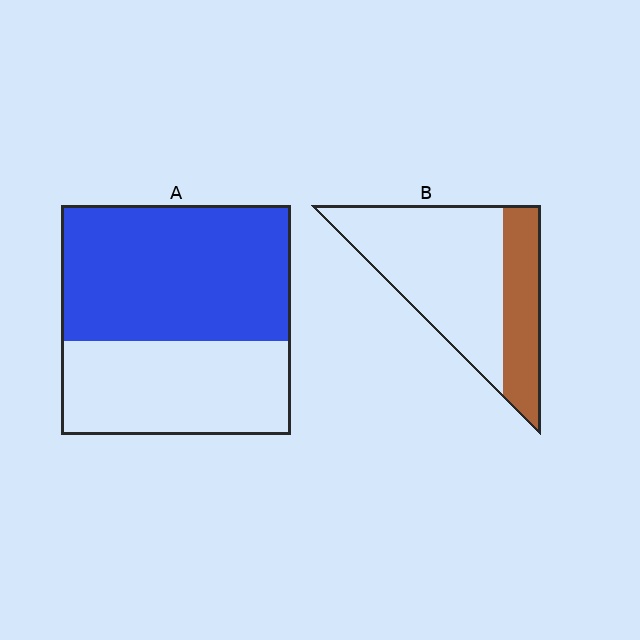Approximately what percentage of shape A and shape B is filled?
A is approximately 60% and B is approximately 30%.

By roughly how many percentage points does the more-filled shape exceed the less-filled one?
By roughly 30 percentage points (A over B).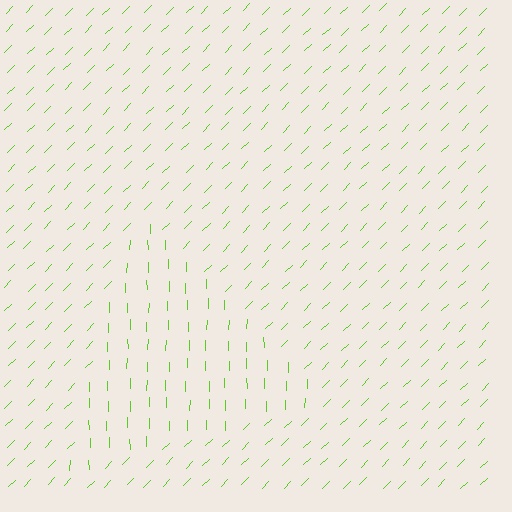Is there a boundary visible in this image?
Yes, there is a texture boundary formed by a change in line orientation.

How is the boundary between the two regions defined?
The boundary is defined purely by a change in line orientation (approximately 45 degrees difference). All lines are the same color and thickness.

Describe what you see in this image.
The image is filled with small lime line segments. A triangle region in the image has lines oriented differently from the surrounding lines, creating a visible texture boundary.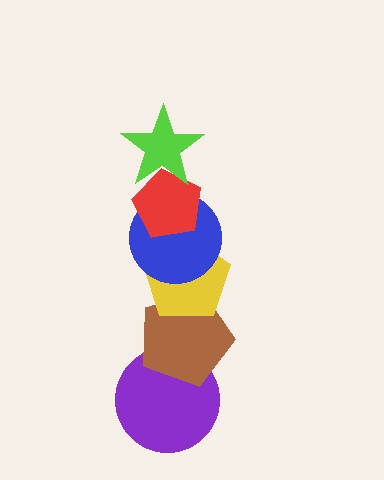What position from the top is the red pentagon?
The red pentagon is 2nd from the top.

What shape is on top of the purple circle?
The brown pentagon is on top of the purple circle.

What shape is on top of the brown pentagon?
The yellow pentagon is on top of the brown pentagon.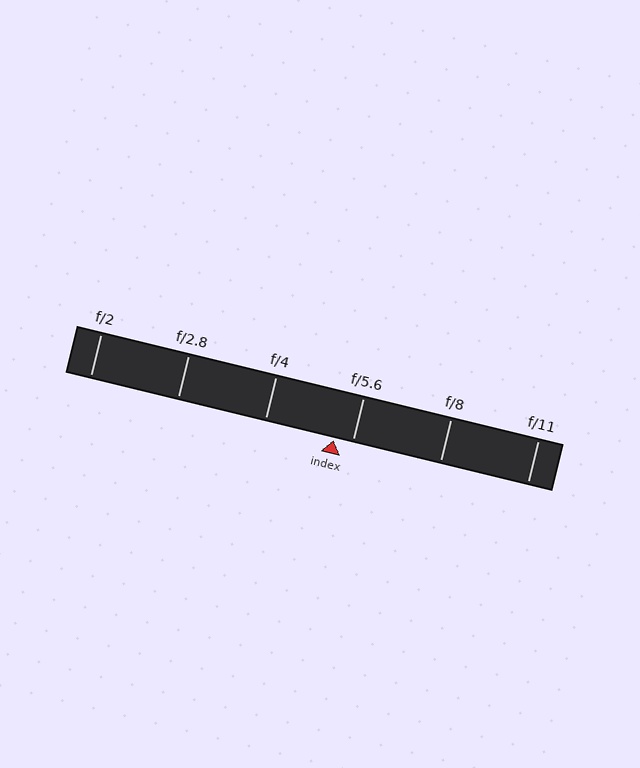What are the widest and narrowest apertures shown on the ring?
The widest aperture shown is f/2 and the narrowest is f/11.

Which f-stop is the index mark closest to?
The index mark is closest to f/5.6.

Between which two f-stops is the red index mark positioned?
The index mark is between f/4 and f/5.6.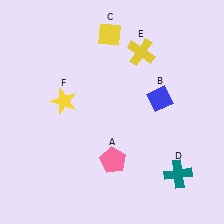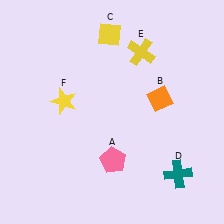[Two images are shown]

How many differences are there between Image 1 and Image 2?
There is 1 difference between the two images.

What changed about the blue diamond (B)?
In Image 1, B is blue. In Image 2, it changed to orange.